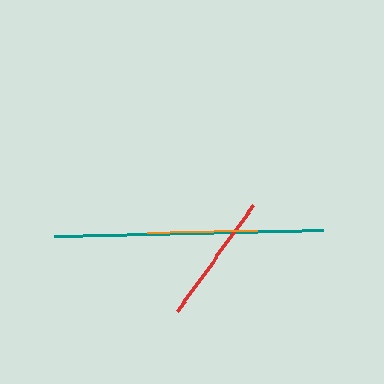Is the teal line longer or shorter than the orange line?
The teal line is longer than the orange line.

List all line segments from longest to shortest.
From longest to shortest: teal, red, orange.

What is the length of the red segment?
The red segment is approximately 132 pixels long.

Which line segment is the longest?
The teal line is the longest at approximately 269 pixels.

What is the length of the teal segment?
The teal segment is approximately 269 pixels long.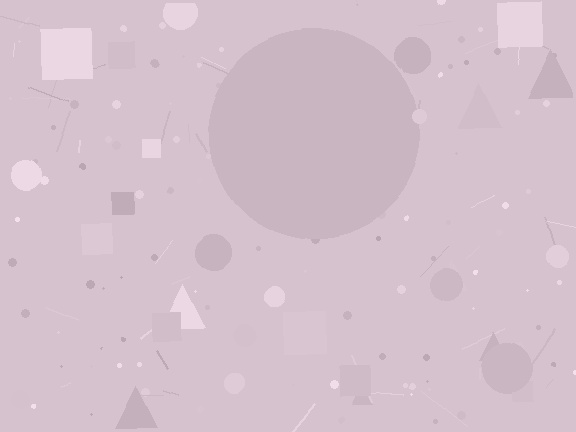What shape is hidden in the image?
A circle is hidden in the image.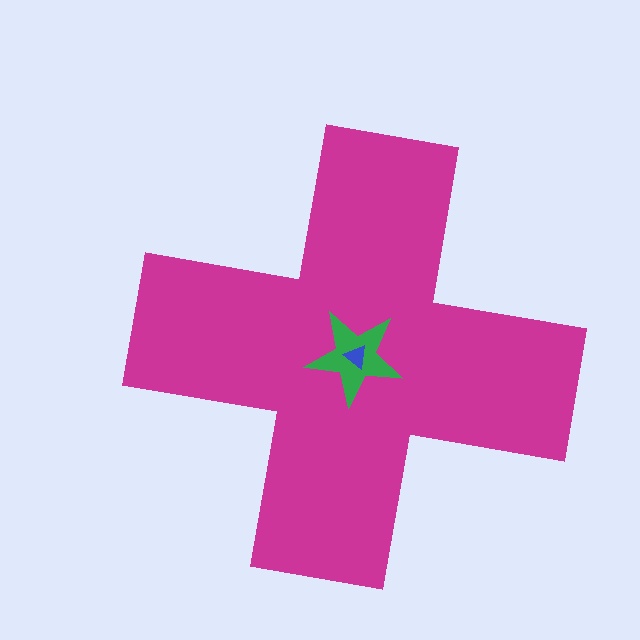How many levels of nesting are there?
3.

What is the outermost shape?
The magenta cross.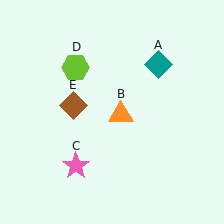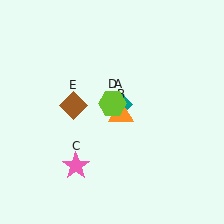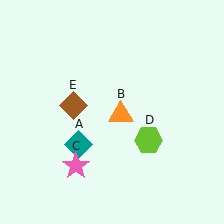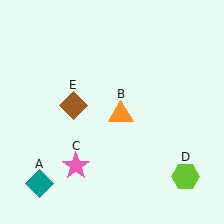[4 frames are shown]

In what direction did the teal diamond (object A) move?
The teal diamond (object A) moved down and to the left.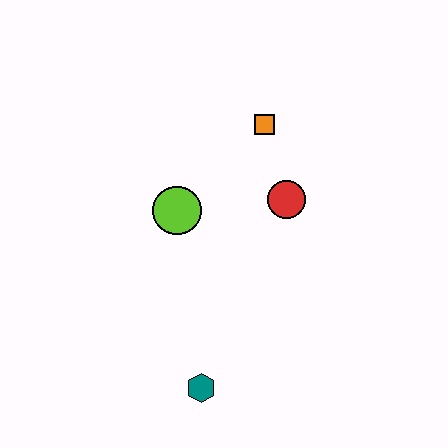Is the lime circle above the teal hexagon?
Yes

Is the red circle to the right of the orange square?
Yes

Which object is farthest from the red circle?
The teal hexagon is farthest from the red circle.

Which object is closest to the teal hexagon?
The lime circle is closest to the teal hexagon.